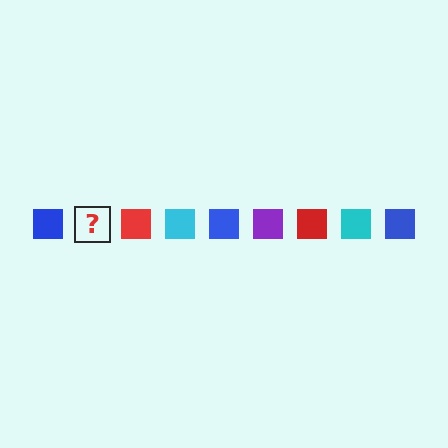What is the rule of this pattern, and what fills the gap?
The rule is that the pattern cycles through blue, purple, red, cyan squares. The gap should be filled with a purple square.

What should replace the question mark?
The question mark should be replaced with a purple square.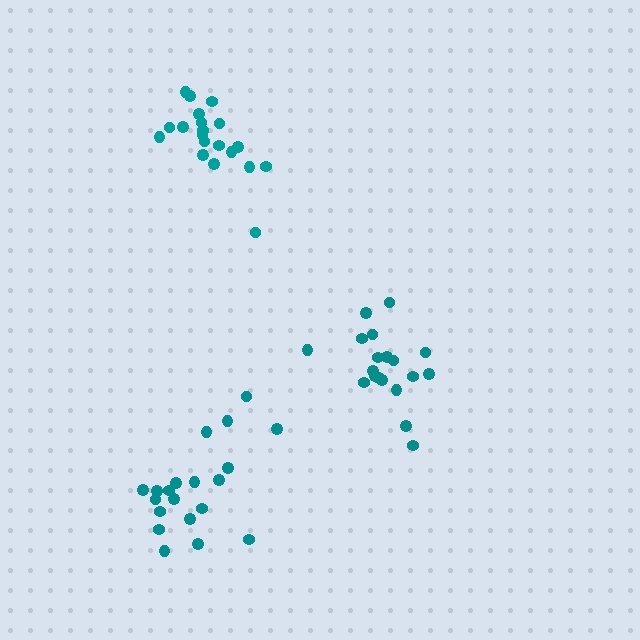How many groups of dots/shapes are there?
There are 3 groups.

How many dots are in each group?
Group 1: 19 dots, Group 2: 20 dots, Group 3: 20 dots (59 total).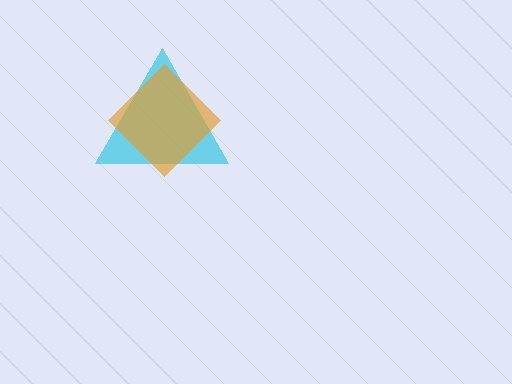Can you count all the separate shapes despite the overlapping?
Yes, there are 2 separate shapes.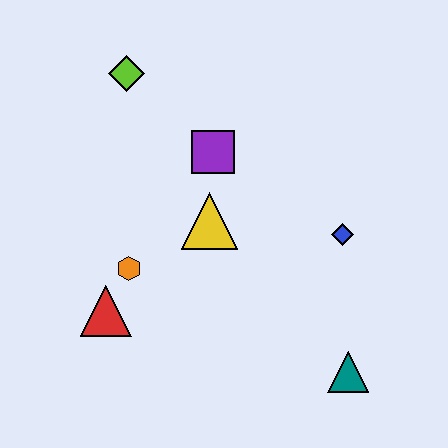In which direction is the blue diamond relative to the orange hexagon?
The blue diamond is to the right of the orange hexagon.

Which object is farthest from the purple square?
The teal triangle is farthest from the purple square.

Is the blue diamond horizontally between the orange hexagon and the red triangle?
No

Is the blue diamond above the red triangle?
Yes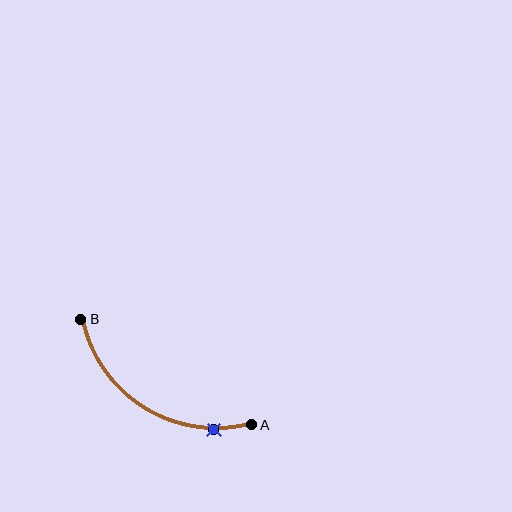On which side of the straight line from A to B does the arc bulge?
The arc bulges below the straight line connecting A and B.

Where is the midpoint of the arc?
The arc midpoint is the point on the curve farthest from the straight line joining A and B. It sits below that line.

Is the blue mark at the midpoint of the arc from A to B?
No. The blue mark lies on the arc but is closer to endpoint A. The arc midpoint would be at the point on the curve equidistant along the arc from both A and B.